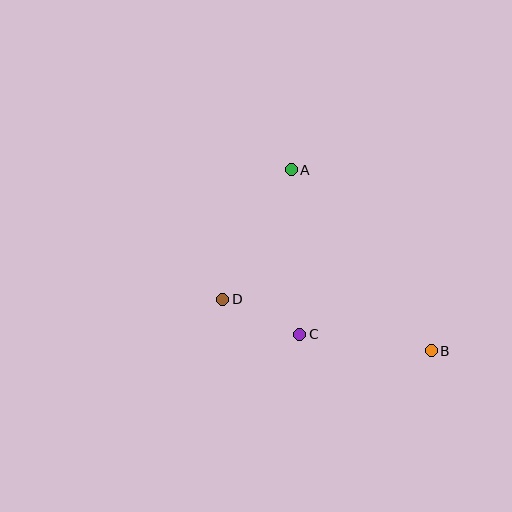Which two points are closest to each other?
Points C and D are closest to each other.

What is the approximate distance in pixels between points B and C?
The distance between B and C is approximately 132 pixels.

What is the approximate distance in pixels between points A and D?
The distance between A and D is approximately 146 pixels.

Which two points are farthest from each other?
Points A and B are farthest from each other.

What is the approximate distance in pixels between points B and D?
The distance between B and D is approximately 215 pixels.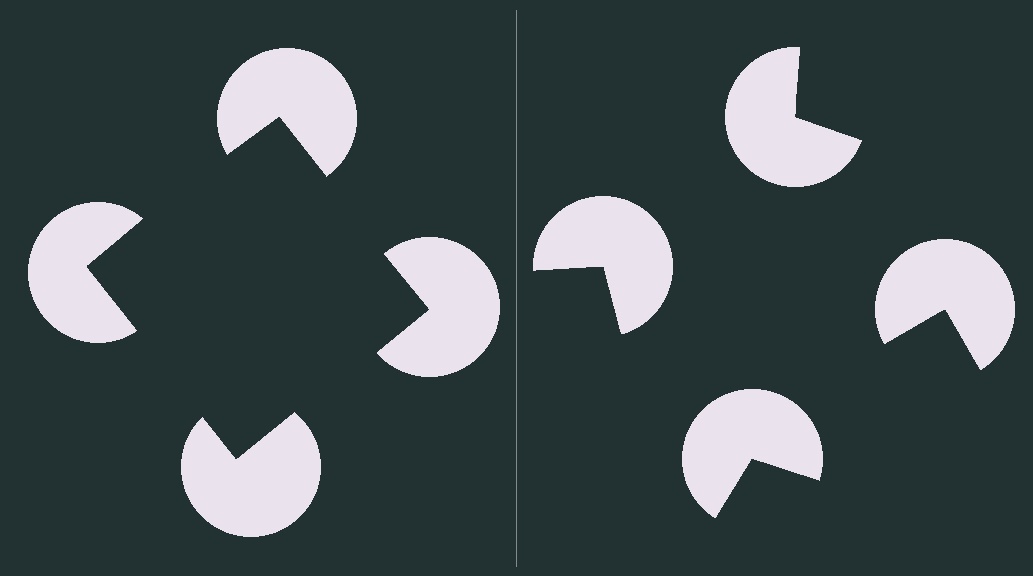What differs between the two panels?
The pac-man discs are positioned identically on both sides; only the wedge orientations differ. On the left they align to a square; on the right they are misaligned.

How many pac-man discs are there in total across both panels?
8 — 4 on each side.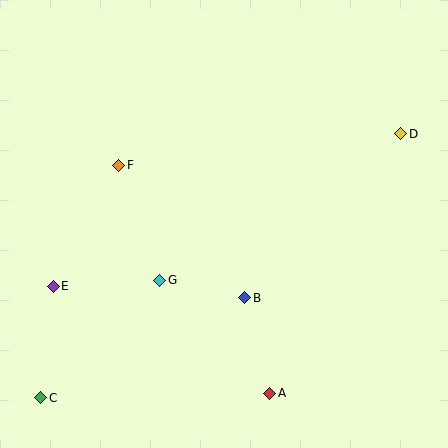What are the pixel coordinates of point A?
Point A is at (270, 393).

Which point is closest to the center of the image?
Point B at (245, 298) is closest to the center.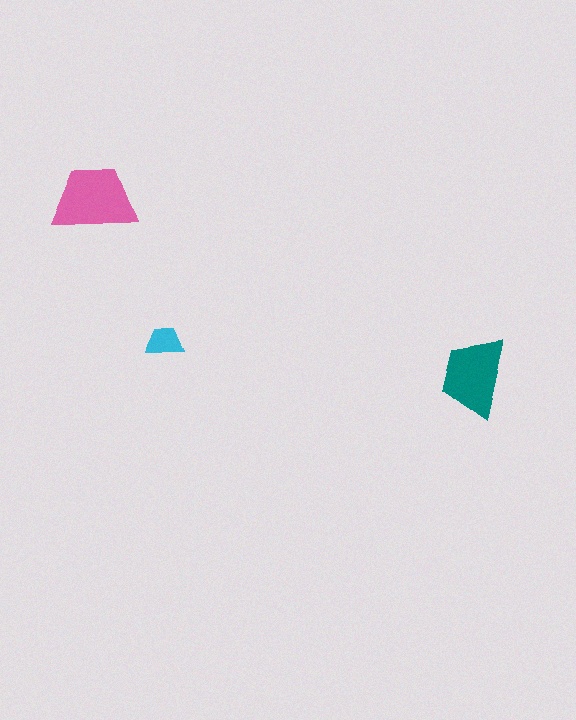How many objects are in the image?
There are 3 objects in the image.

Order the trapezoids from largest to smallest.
the pink one, the teal one, the cyan one.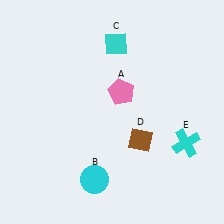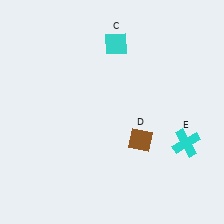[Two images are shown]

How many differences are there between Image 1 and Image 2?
There are 2 differences between the two images.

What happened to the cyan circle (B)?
The cyan circle (B) was removed in Image 2. It was in the bottom-left area of Image 1.